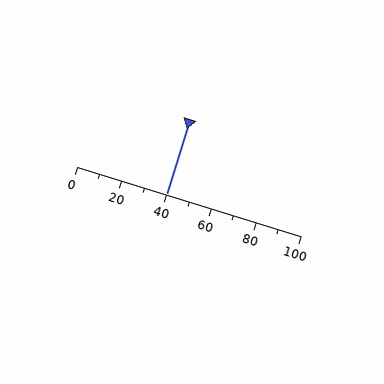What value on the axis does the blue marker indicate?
The marker indicates approximately 40.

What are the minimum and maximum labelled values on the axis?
The axis runs from 0 to 100.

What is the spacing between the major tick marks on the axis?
The major ticks are spaced 20 apart.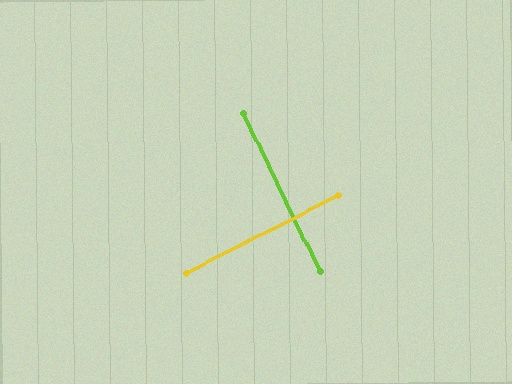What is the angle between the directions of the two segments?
Approximately 89 degrees.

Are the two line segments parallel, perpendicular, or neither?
Perpendicular — they meet at approximately 89°.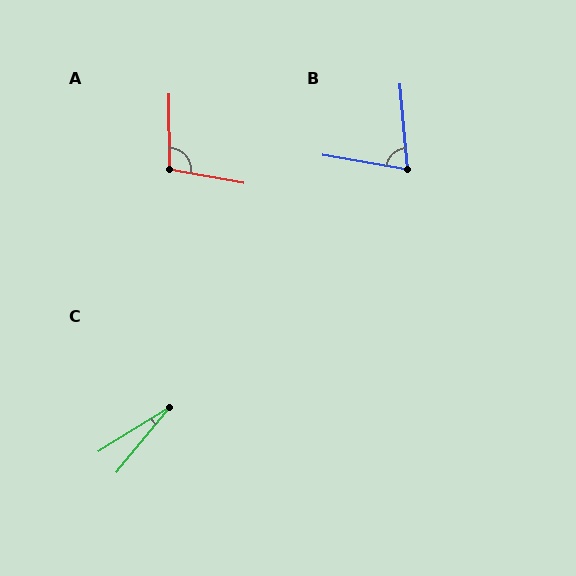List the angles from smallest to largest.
C (19°), B (76°), A (101°).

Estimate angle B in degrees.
Approximately 76 degrees.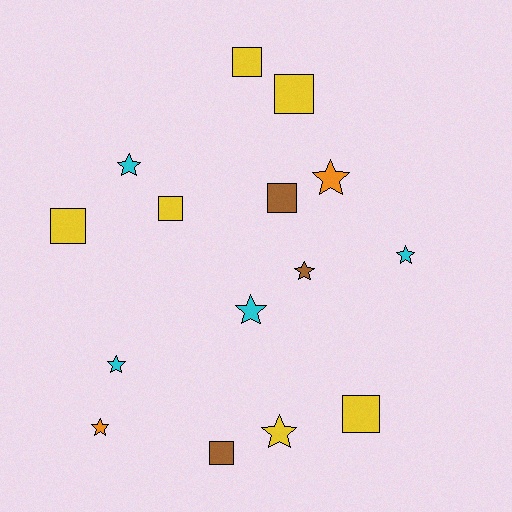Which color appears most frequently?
Yellow, with 6 objects.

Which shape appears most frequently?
Star, with 8 objects.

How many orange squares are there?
There are no orange squares.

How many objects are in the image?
There are 15 objects.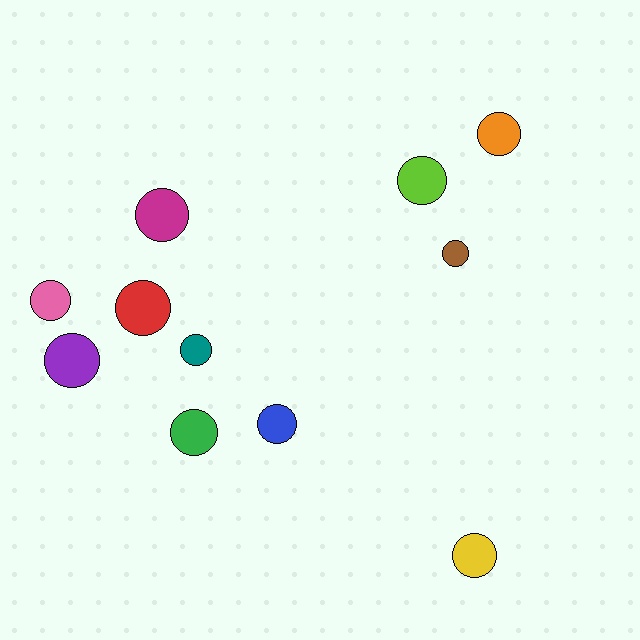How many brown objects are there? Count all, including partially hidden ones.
There is 1 brown object.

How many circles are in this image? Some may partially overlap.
There are 11 circles.